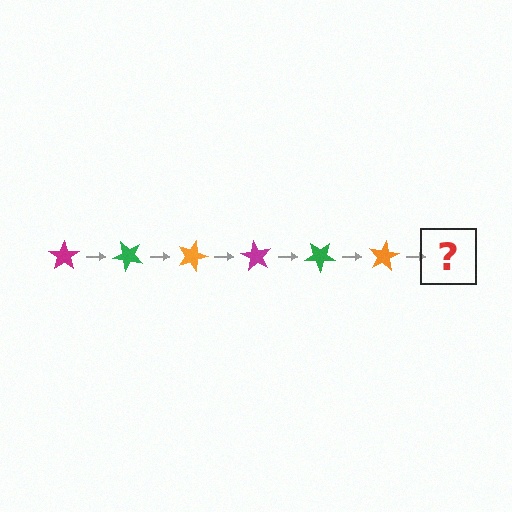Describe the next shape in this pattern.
It should be a magenta star, rotated 270 degrees from the start.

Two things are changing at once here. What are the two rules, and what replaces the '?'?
The two rules are that it rotates 45 degrees each step and the color cycles through magenta, green, and orange. The '?' should be a magenta star, rotated 270 degrees from the start.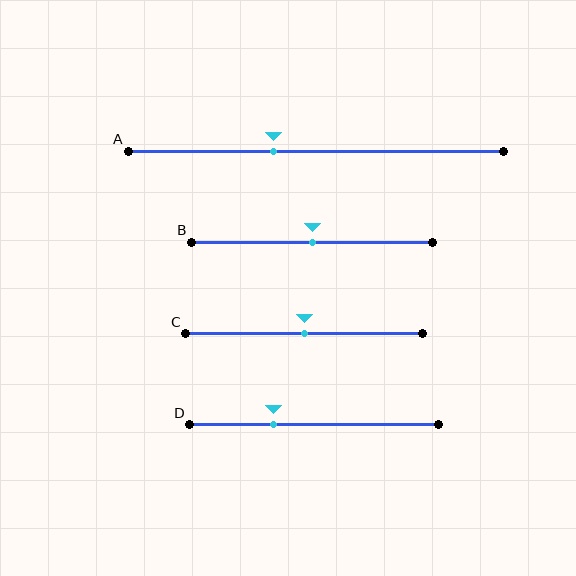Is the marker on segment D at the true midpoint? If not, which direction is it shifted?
No, the marker on segment D is shifted to the left by about 16% of the segment length.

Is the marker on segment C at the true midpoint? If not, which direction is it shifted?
Yes, the marker on segment C is at the true midpoint.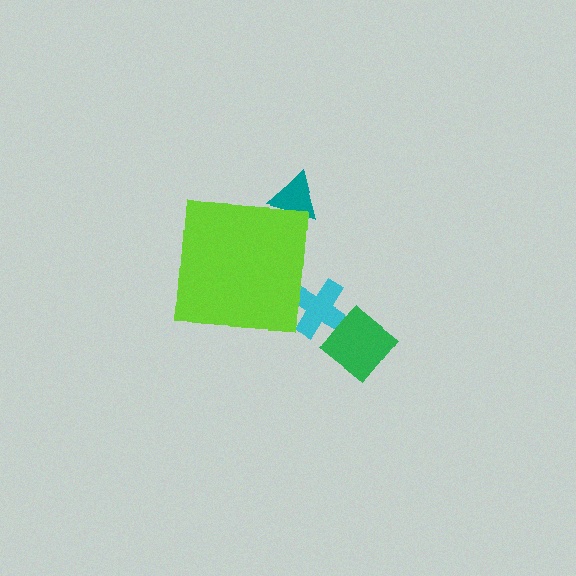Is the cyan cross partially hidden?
Yes, the cyan cross is partially hidden behind the lime square.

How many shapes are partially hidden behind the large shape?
2 shapes are partially hidden.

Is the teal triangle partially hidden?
Yes, the teal triangle is partially hidden behind the lime square.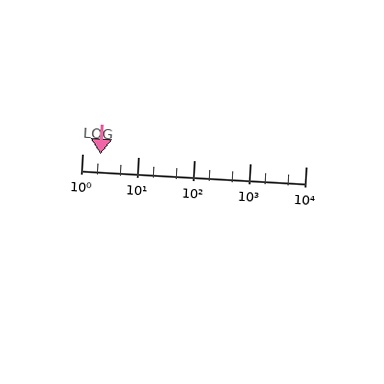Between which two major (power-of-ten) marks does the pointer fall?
The pointer is between 1 and 10.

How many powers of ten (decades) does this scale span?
The scale spans 4 decades, from 1 to 10000.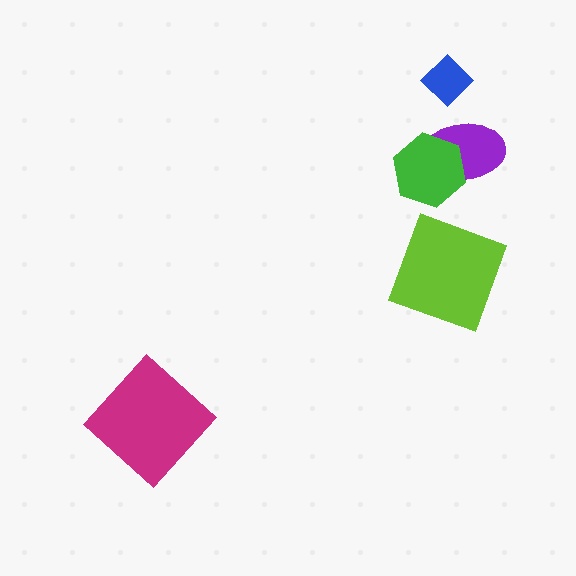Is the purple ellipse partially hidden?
Yes, it is partially covered by another shape.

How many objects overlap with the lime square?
0 objects overlap with the lime square.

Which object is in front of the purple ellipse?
The green hexagon is in front of the purple ellipse.